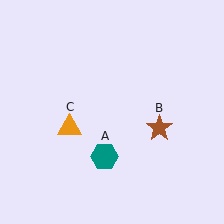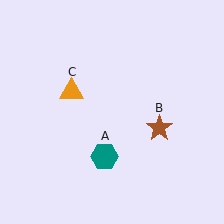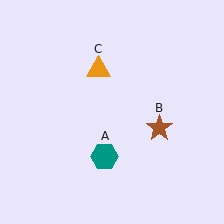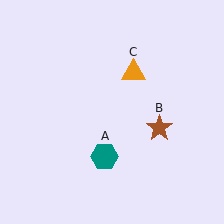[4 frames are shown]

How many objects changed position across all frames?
1 object changed position: orange triangle (object C).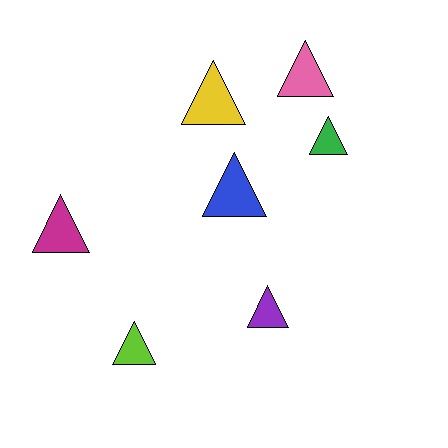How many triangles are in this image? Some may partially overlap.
There are 7 triangles.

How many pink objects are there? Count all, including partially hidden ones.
There is 1 pink object.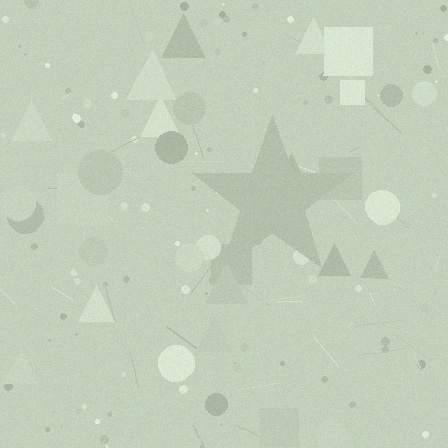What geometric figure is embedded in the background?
A star is embedded in the background.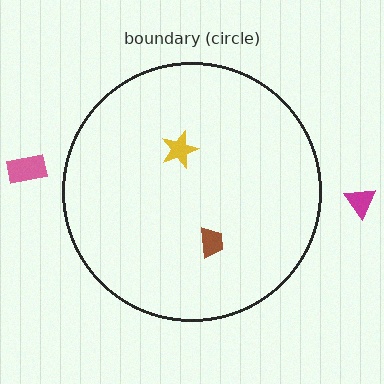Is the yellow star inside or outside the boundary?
Inside.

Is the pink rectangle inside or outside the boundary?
Outside.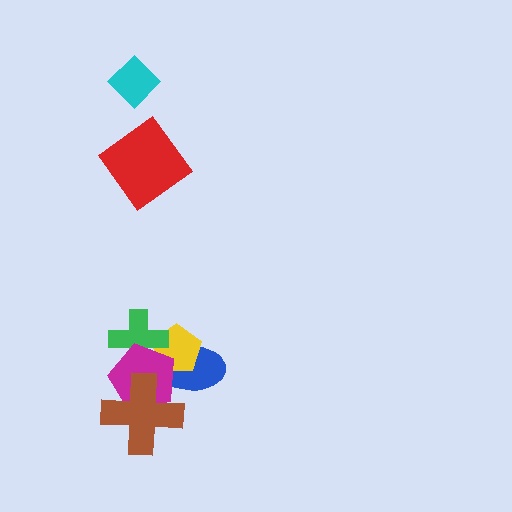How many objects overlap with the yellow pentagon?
3 objects overlap with the yellow pentagon.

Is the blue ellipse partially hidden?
Yes, it is partially covered by another shape.